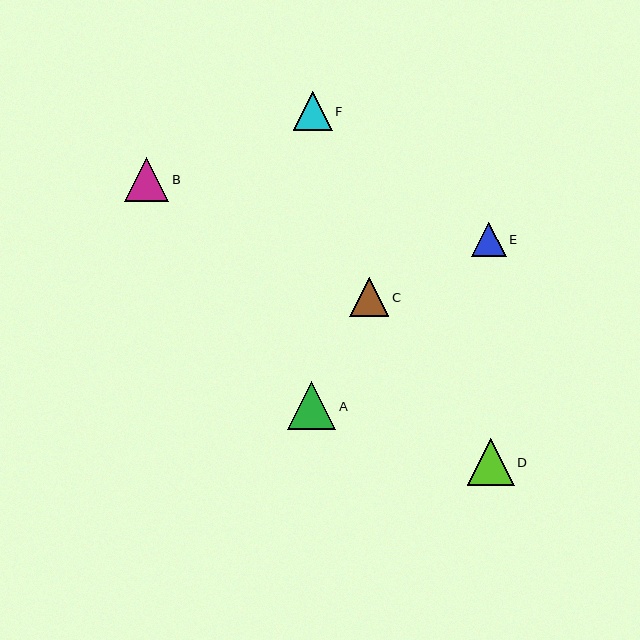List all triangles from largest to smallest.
From largest to smallest: A, D, B, F, C, E.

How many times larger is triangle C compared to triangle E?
Triangle C is approximately 1.1 times the size of triangle E.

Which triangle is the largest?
Triangle A is the largest with a size of approximately 48 pixels.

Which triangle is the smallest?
Triangle E is the smallest with a size of approximately 34 pixels.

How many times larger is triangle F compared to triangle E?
Triangle F is approximately 1.1 times the size of triangle E.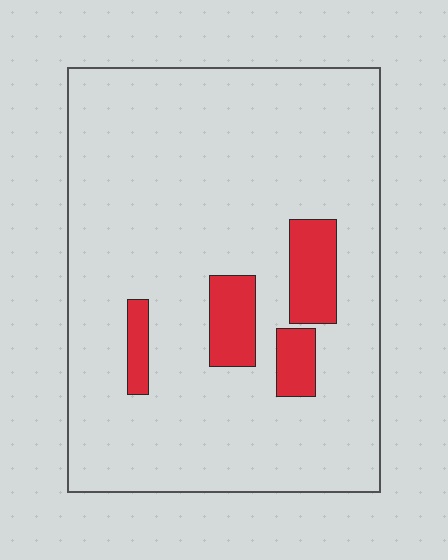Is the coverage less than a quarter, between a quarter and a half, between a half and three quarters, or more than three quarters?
Less than a quarter.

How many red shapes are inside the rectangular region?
4.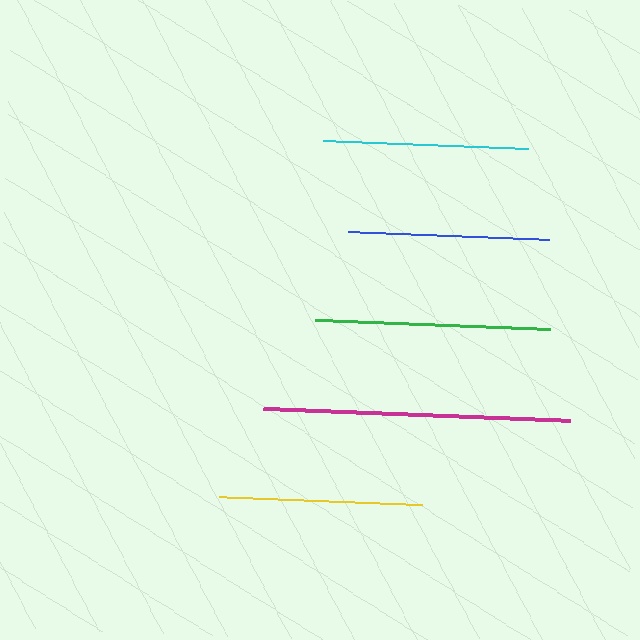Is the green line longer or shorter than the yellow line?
The green line is longer than the yellow line.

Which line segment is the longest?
The magenta line is the longest at approximately 307 pixels.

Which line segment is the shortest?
The blue line is the shortest at approximately 201 pixels.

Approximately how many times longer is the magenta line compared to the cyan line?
The magenta line is approximately 1.5 times the length of the cyan line.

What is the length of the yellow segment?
The yellow segment is approximately 204 pixels long.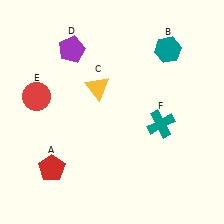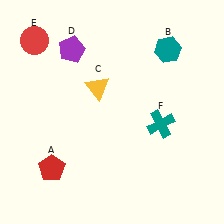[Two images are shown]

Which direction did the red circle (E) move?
The red circle (E) moved up.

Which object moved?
The red circle (E) moved up.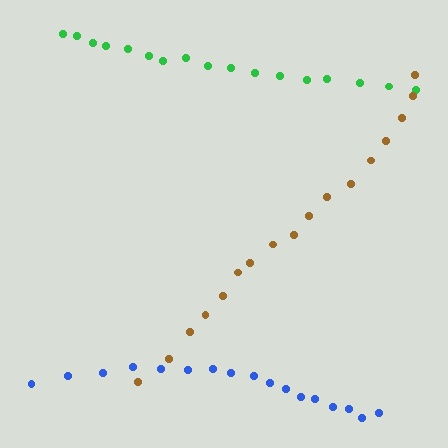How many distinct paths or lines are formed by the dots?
There are 3 distinct paths.